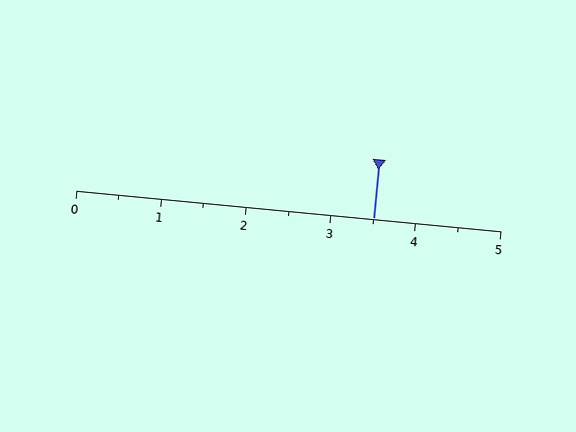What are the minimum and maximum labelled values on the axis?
The axis runs from 0 to 5.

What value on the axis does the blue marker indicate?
The marker indicates approximately 3.5.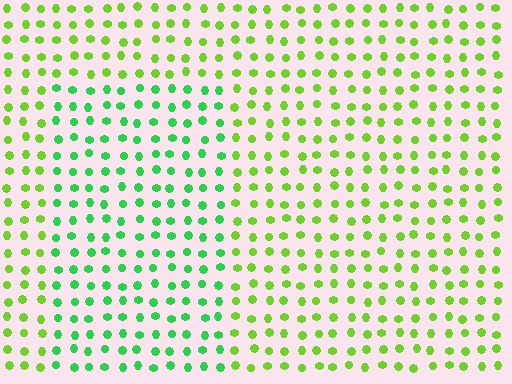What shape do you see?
I see a rectangle.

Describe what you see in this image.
The image is filled with small lime elements in a uniform arrangement. A rectangle-shaped region is visible where the elements are tinted to a slightly different hue, forming a subtle color boundary.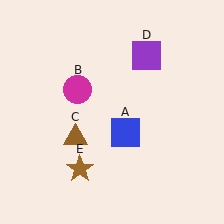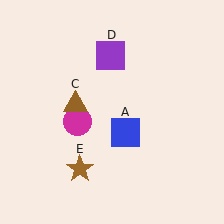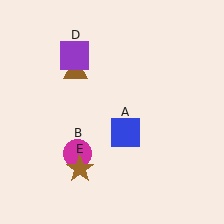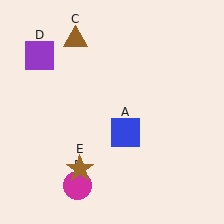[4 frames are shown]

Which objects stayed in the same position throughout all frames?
Blue square (object A) and brown star (object E) remained stationary.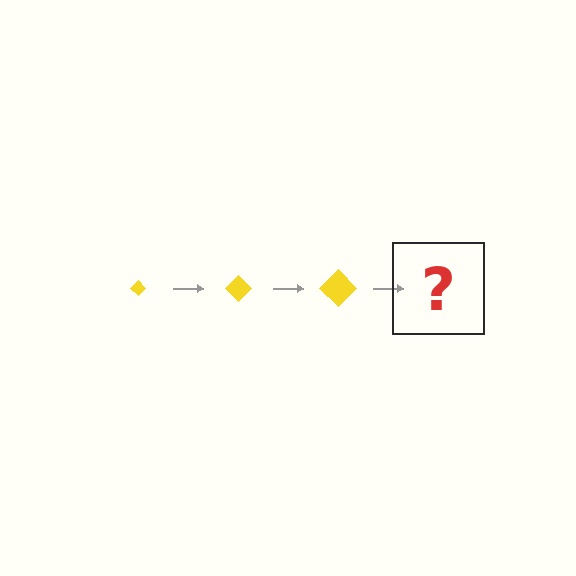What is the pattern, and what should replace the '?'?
The pattern is that the diamond gets progressively larger each step. The '?' should be a yellow diamond, larger than the previous one.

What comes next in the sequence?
The next element should be a yellow diamond, larger than the previous one.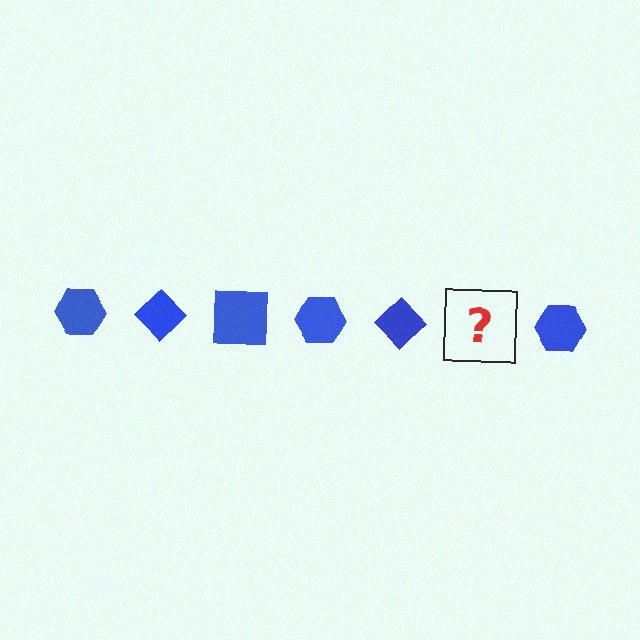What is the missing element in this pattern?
The missing element is a blue square.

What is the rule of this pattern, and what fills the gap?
The rule is that the pattern cycles through hexagon, diamond, square shapes in blue. The gap should be filled with a blue square.